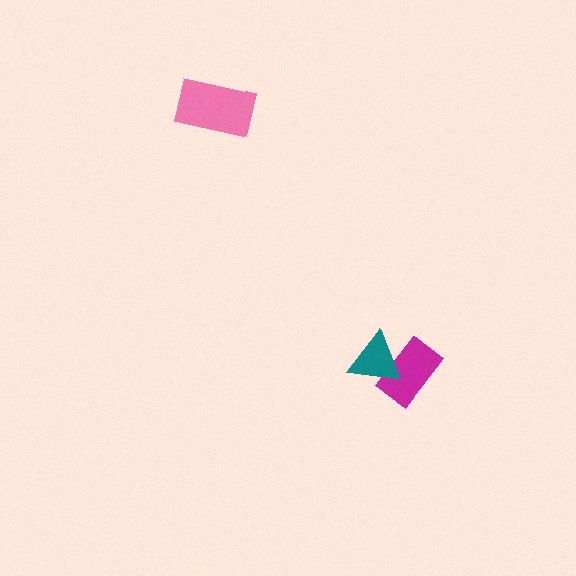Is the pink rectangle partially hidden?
No, no other shape covers it.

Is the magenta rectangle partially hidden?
Yes, it is partially covered by another shape.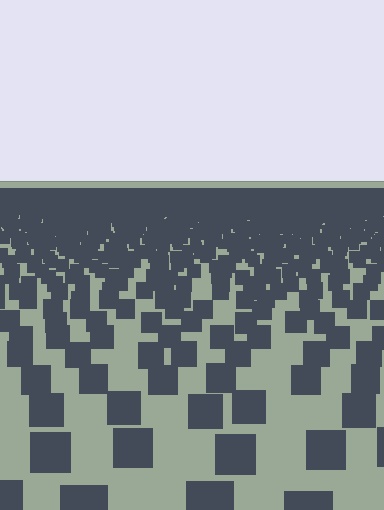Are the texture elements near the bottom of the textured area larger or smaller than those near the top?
Larger. Near the bottom, elements are closer to the viewer and appear at a bigger on-screen size.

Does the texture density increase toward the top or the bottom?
Density increases toward the top.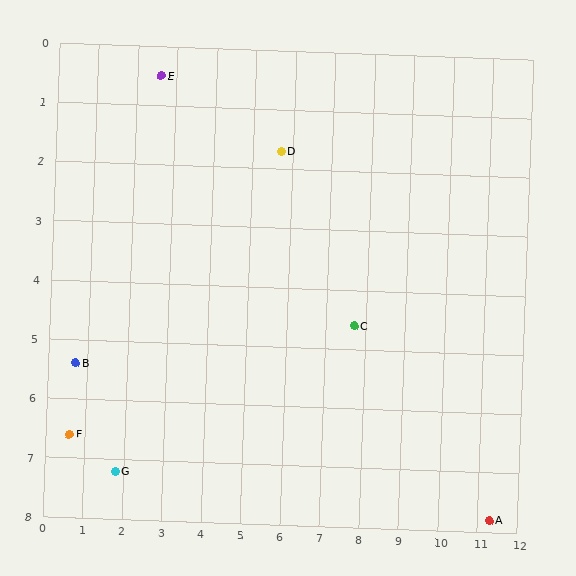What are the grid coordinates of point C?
Point C is at approximately (7.7, 4.6).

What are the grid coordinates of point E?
Point E is at approximately (2.6, 0.5).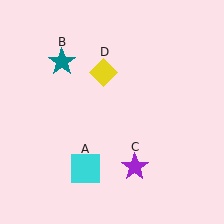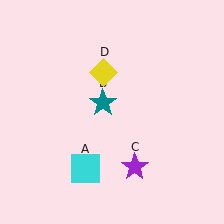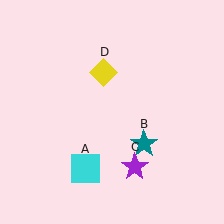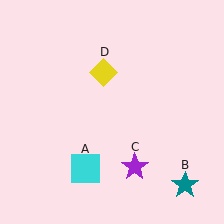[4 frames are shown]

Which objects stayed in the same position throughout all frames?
Cyan square (object A) and purple star (object C) and yellow diamond (object D) remained stationary.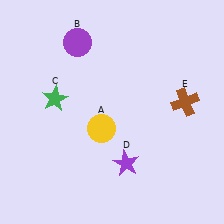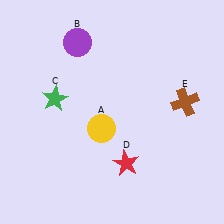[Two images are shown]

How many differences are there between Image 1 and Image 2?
There is 1 difference between the two images.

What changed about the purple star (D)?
In Image 1, D is purple. In Image 2, it changed to red.